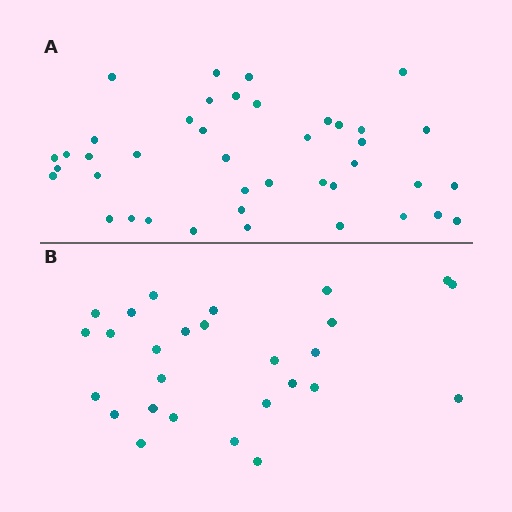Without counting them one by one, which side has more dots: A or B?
Region A (the top region) has more dots.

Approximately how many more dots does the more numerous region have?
Region A has approximately 15 more dots than region B.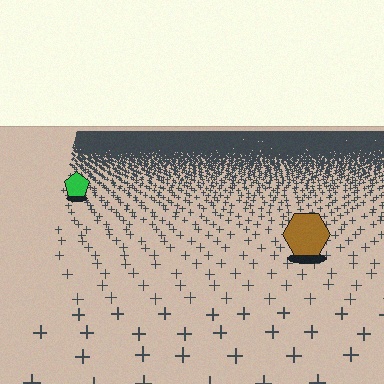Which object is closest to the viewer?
The brown hexagon is closest. The texture marks near it are larger and more spread out.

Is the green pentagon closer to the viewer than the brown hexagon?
No. The brown hexagon is closer — you can tell from the texture gradient: the ground texture is coarser near it.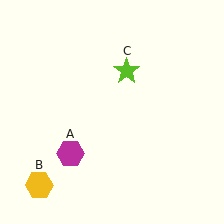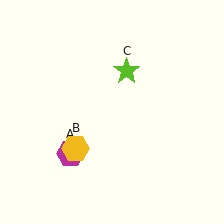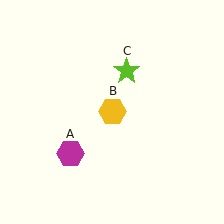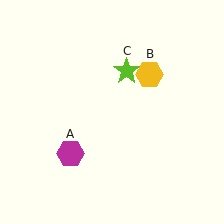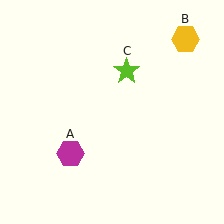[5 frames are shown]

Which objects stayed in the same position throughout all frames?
Magenta hexagon (object A) and lime star (object C) remained stationary.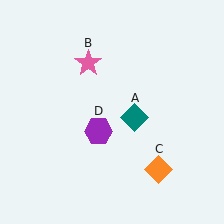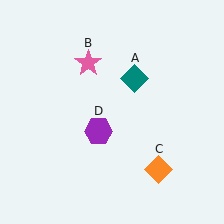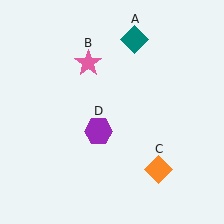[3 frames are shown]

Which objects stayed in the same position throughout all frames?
Pink star (object B) and orange diamond (object C) and purple hexagon (object D) remained stationary.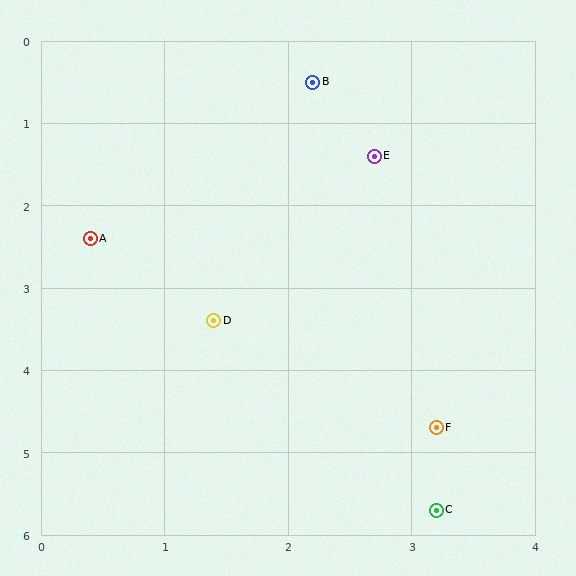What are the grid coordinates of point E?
Point E is at approximately (2.7, 1.4).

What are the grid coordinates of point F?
Point F is at approximately (3.2, 4.7).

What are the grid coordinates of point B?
Point B is at approximately (2.2, 0.5).